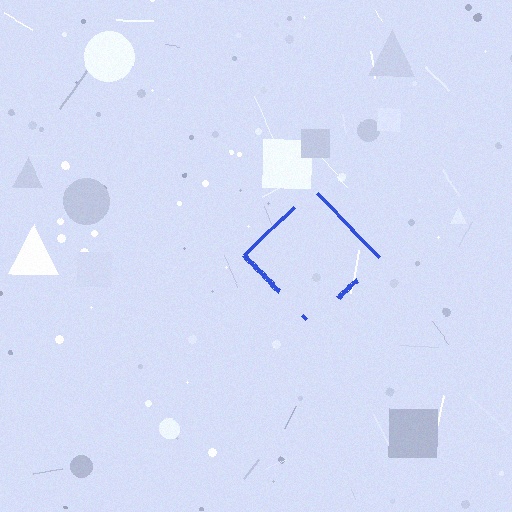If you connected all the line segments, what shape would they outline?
They would outline a diamond.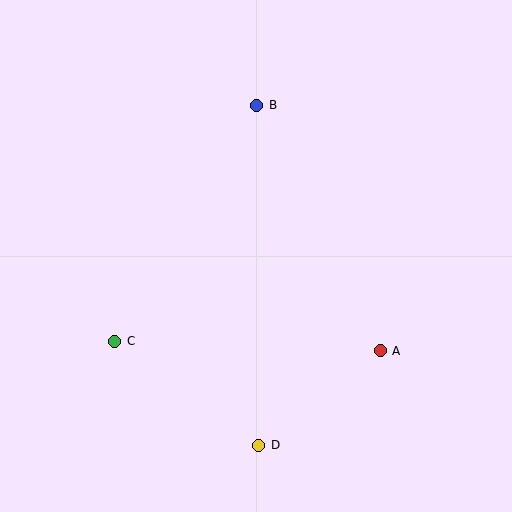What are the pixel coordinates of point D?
Point D is at (259, 445).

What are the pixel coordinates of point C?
Point C is at (115, 341).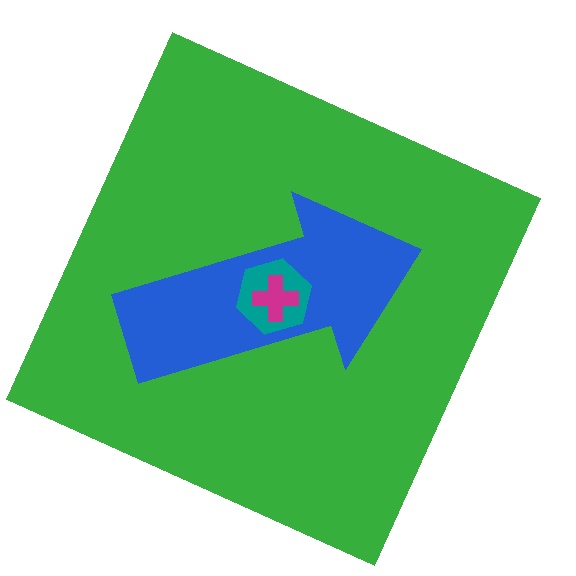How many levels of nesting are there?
4.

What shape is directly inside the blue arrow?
The teal hexagon.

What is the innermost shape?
The magenta cross.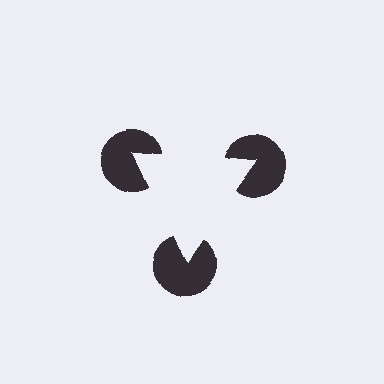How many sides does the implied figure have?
3 sides.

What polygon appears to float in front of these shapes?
An illusory triangle — its edges are inferred from the aligned wedge cuts in the pac-man discs, not physically drawn.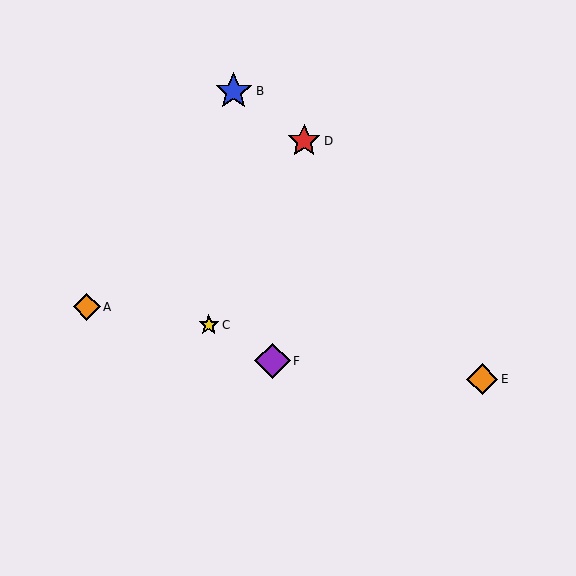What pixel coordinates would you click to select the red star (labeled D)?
Click at (304, 141) to select the red star D.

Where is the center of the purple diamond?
The center of the purple diamond is at (272, 361).